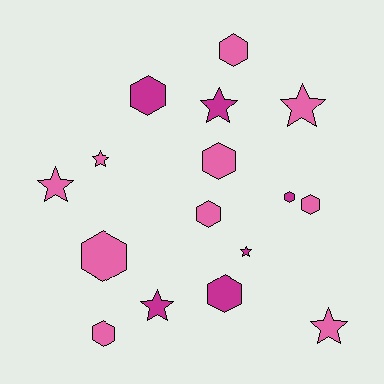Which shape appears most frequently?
Hexagon, with 9 objects.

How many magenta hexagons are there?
There are 3 magenta hexagons.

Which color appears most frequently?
Pink, with 10 objects.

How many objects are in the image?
There are 16 objects.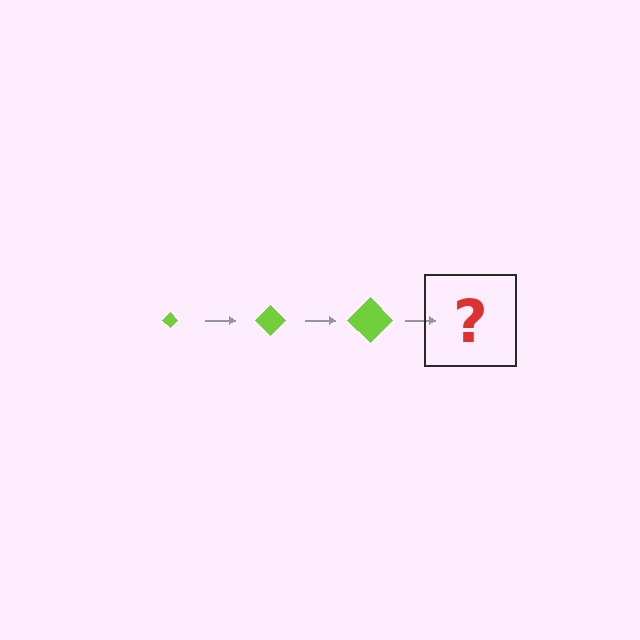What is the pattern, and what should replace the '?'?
The pattern is that the diamond gets progressively larger each step. The '?' should be a lime diamond, larger than the previous one.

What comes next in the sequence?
The next element should be a lime diamond, larger than the previous one.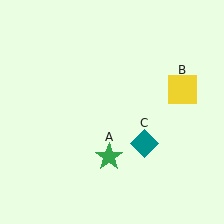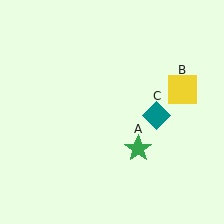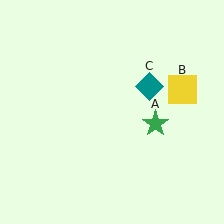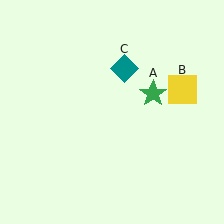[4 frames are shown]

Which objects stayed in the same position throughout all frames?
Yellow square (object B) remained stationary.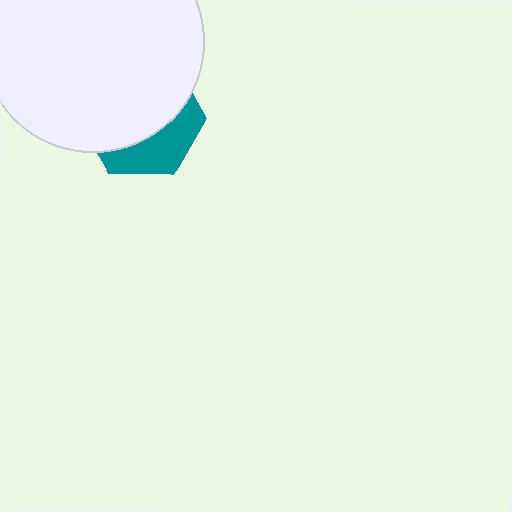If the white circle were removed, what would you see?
You would see the complete teal hexagon.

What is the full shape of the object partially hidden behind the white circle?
The partially hidden object is a teal hexagon.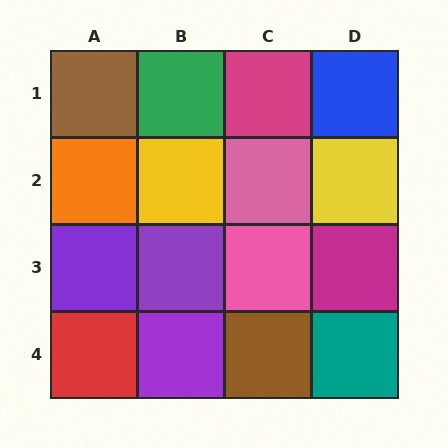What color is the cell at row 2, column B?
Yellow.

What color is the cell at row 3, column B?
Purple.